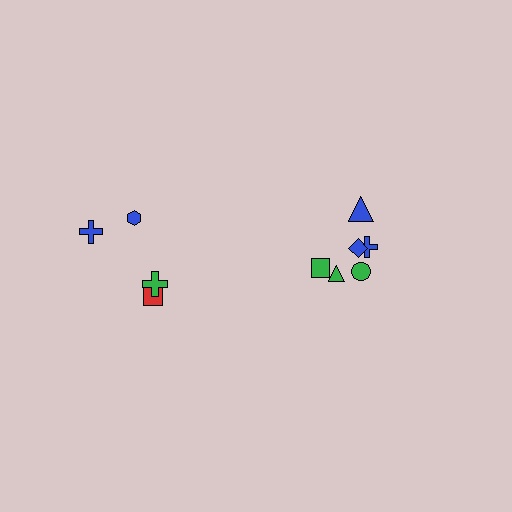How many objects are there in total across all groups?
There are 10 objects.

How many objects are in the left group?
There are 4 objects.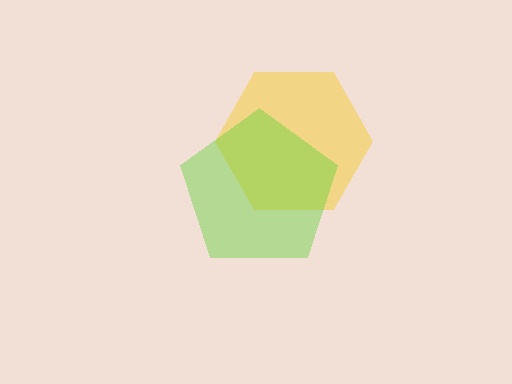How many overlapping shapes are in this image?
There are 2 overlapping shapes in the image.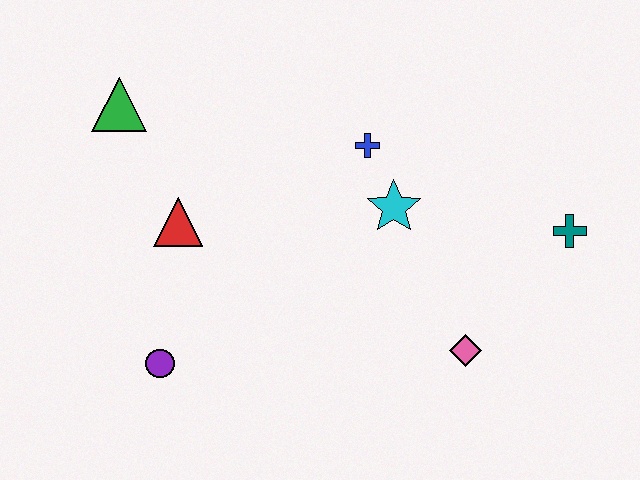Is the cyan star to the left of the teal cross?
Yes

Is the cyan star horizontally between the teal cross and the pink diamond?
No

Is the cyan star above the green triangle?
No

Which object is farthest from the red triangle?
The teal cross is farthest from the red triangle.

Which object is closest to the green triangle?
The red triangle is closest to the green triangle.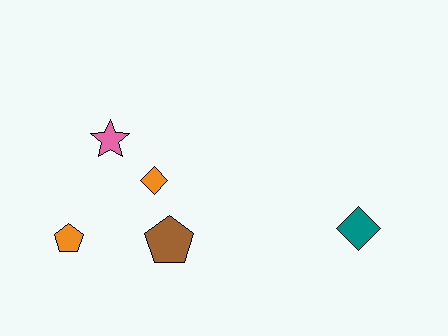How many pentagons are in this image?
There are 2 pentagons.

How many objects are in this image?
There are 5 objects.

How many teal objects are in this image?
There is 1 teal object.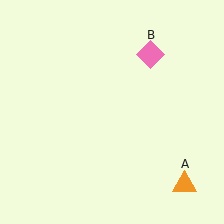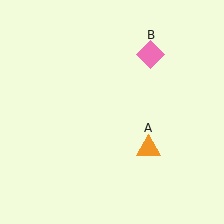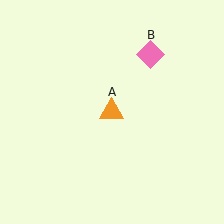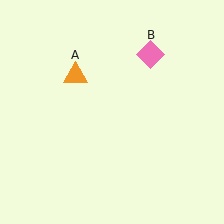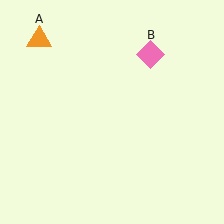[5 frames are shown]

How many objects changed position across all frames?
1 object changed position: orange triangle (object A).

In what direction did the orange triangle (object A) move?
The orange triangle (object A) moved up and to the left.